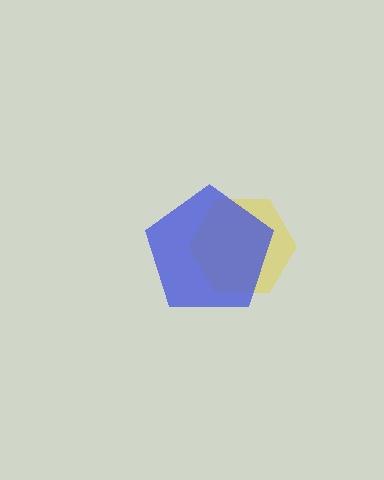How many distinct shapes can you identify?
There are 2 distinct shapes: a yellow hexagon, a blue pentagon.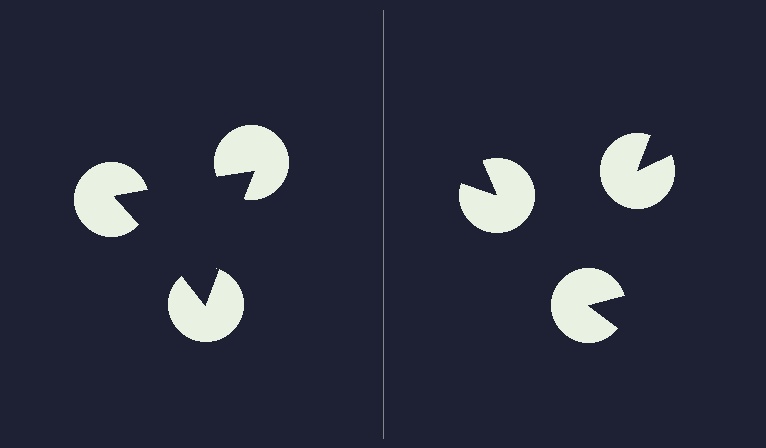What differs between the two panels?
The pac-man discs are positioned identically on both sides; only the wedge orientations differ. On the left they align to a triangle; on the right they are misaligned.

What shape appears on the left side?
An illusory triangle.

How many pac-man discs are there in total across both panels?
6 — 3 on each side.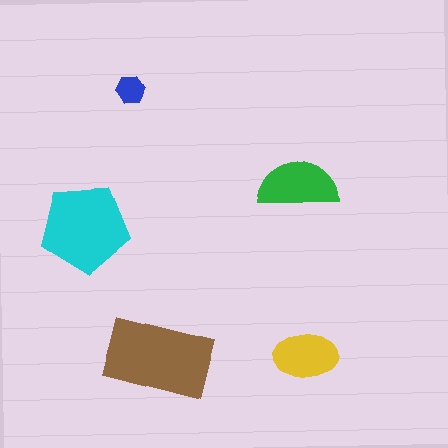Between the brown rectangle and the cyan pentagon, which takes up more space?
The brown rectangle.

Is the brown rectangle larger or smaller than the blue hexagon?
Larger.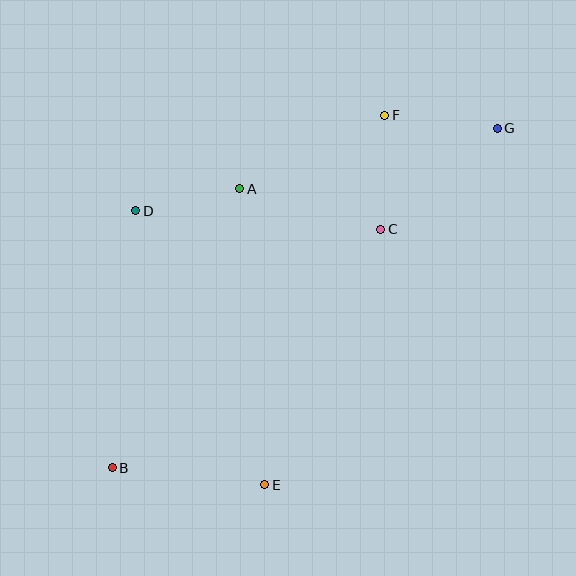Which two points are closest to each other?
Points A and D are closest to each other.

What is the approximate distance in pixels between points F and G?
The distance between F and G is approximately 113 pixels.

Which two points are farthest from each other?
Points B and G are farthest from each other.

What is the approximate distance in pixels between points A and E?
The distance between A and E is approximately 297 pixels.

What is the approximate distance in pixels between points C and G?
The distance between C and G is approximately 154 pixels.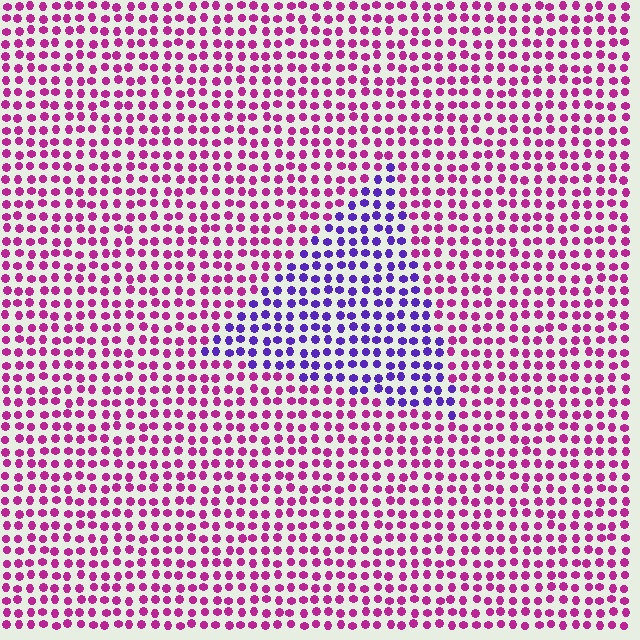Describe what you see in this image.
The image is filled with small magenta elements in a uniform arrangement. A triangle-shaped region is visible where the elements are tinted to a slightly different hue, forming a subtle color boundary.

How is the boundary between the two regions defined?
The boundary is defined purely by a slight shift in hue (about 55 degrees). Spacing, size, and orientation are identical on both sides.